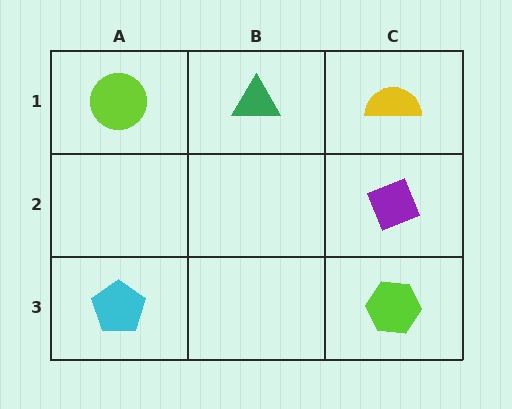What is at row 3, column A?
A cyan pentagon.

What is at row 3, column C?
A lime hexagon.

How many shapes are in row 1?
3 shapes.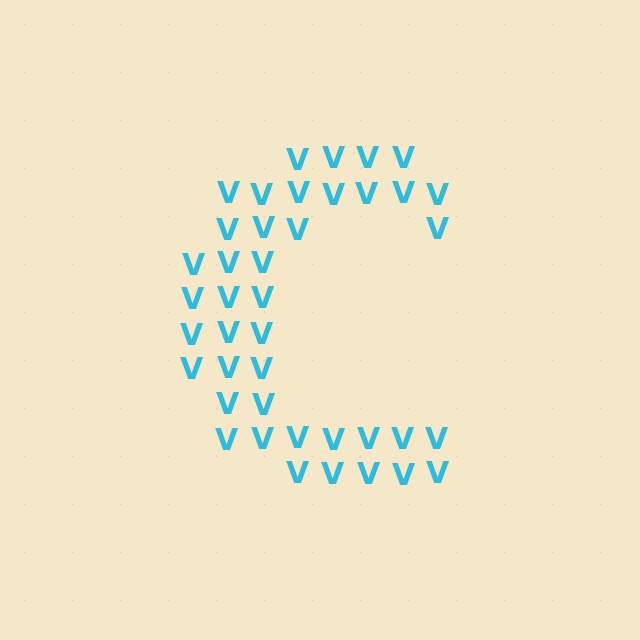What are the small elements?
The small elements are letter V's.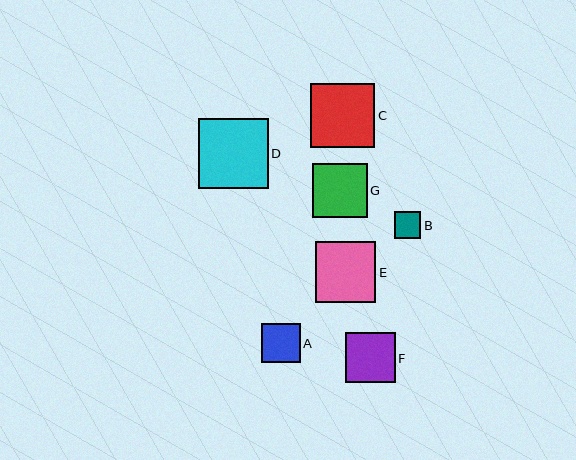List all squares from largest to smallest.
From largest to smallest: D, C, E, G, F, A, B.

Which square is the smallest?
Square B is the smallest with a size of approximately 26 pixels.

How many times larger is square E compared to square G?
Square E is approximately 1.1 times the size of square G.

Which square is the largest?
Square D is the largest with a size of approximately 70 pixels.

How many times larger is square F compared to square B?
Square F is approximately 1.9 times the size of square B.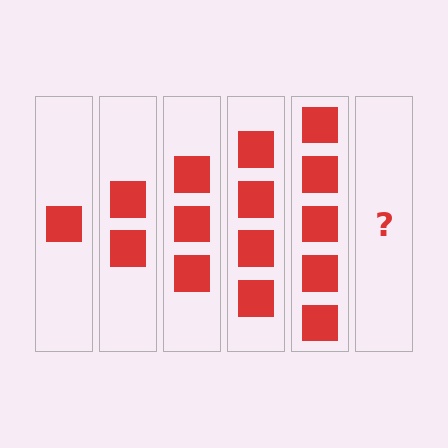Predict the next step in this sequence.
The next step is 6 squares.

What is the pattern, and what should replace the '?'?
The pattern is that each step adds one more square. The '?' should be 6 squares.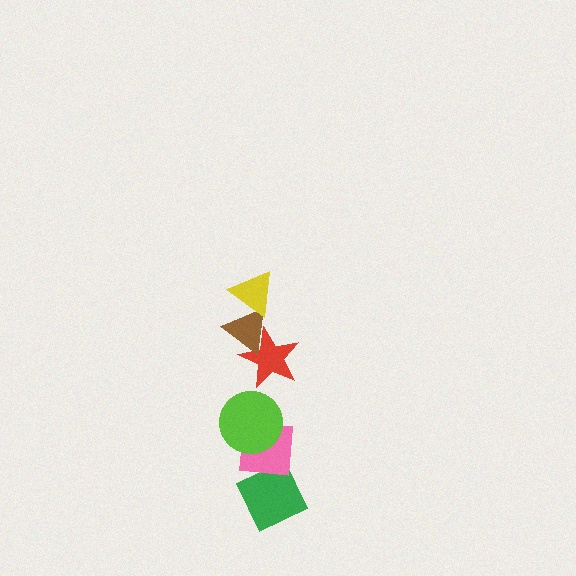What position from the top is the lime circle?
The lime circle is 4th from the top.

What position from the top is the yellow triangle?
The yellow triangle is 1st from the top.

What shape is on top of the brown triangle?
The yellow triangle is on top of the brown triangle.